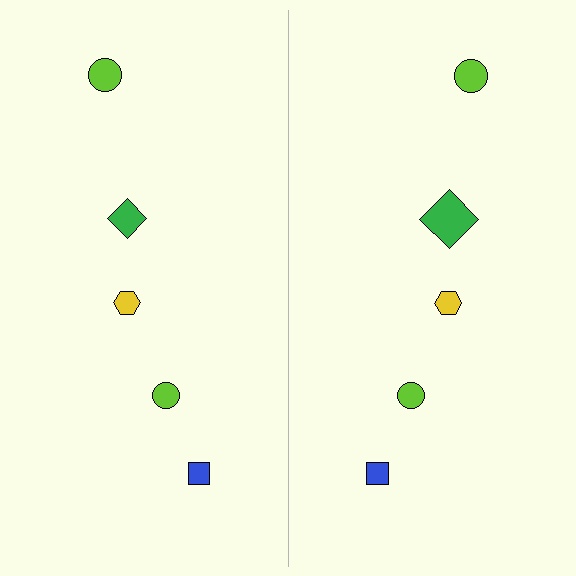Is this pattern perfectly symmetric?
No, the pattern is not perfectly symmetric. The green diamond on the right side has a different size than its mirror counterpart.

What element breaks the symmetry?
The green diamond on the right side has a different size than its mirror counterpart.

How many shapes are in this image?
There are 10 shapes in this image.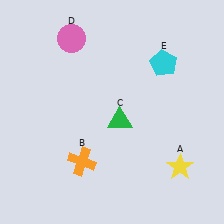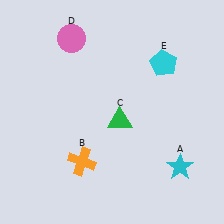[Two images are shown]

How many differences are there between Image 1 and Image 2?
There is 1 difference between the two images.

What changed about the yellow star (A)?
In Image 1, A is yellow. In Image 2, it changed to cyan.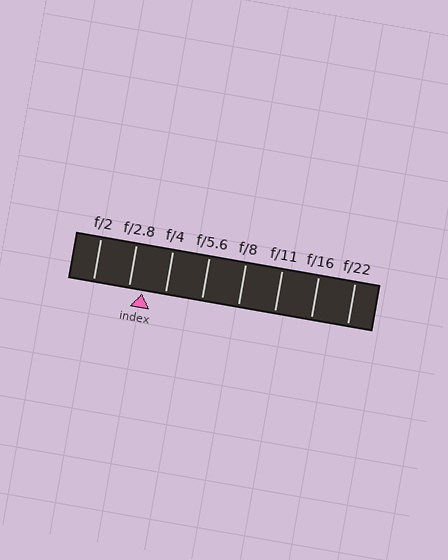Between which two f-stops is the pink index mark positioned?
The index mark is between f/2.8 and f/4.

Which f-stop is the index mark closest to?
The index mark is closest to f/2.8.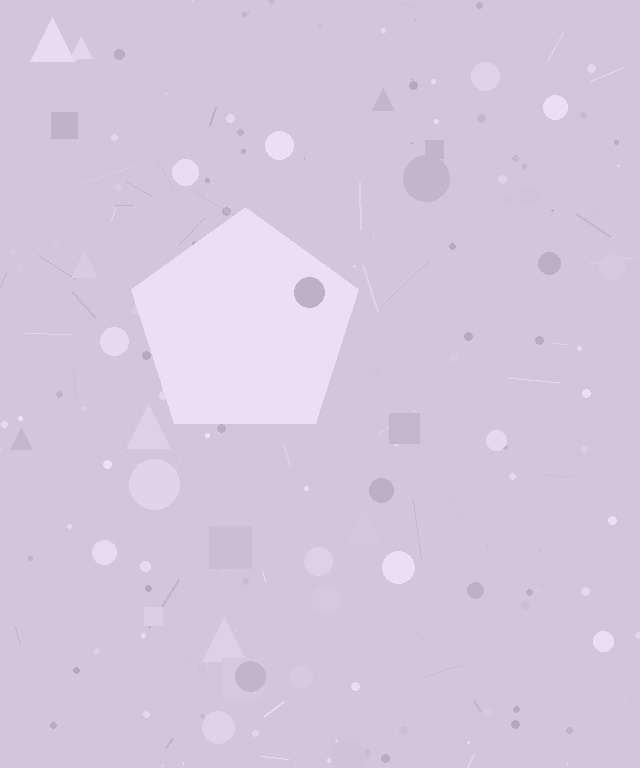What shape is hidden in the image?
A pentagon is hidden in the image.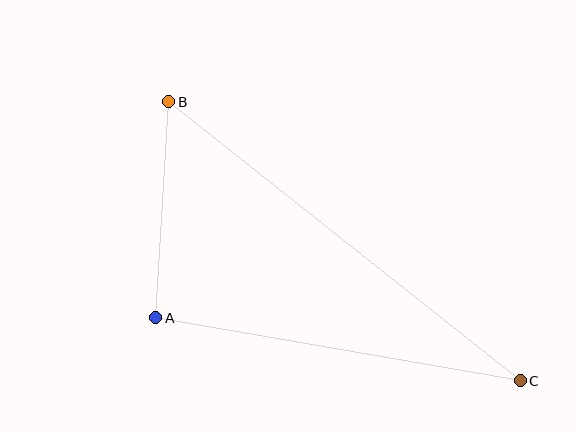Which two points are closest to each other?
Points A and B are closest to each other.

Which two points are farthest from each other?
Points B and C are farthest from each other.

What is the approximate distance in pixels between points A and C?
The distance between A and C is approximately 370 pixels.